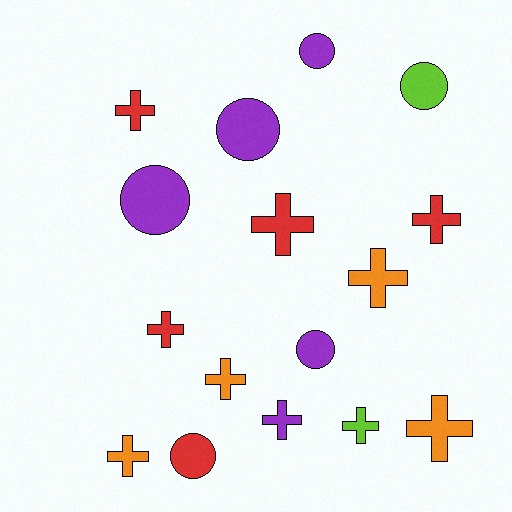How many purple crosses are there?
There is 1 purple cross.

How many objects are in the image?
There are 16 objects.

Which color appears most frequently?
Purple, with 5 objects.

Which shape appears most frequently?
Cross, with 10 objects.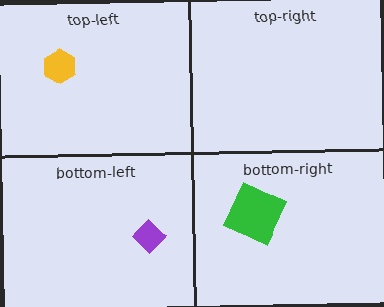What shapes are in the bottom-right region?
The green square.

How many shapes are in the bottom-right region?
1.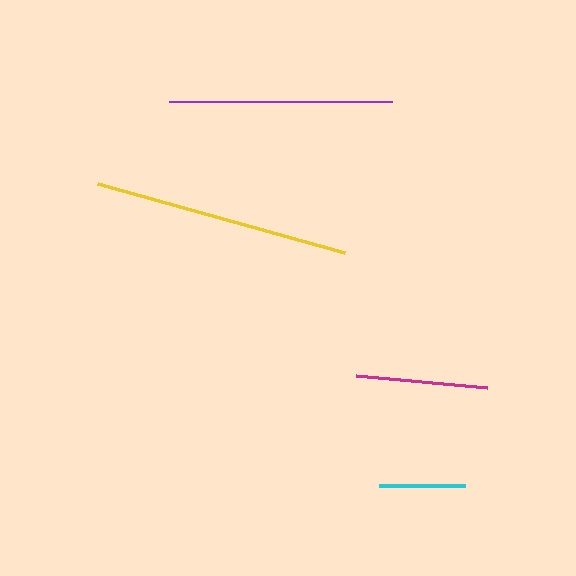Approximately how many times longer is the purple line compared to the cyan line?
The purple line is approximately 2.6 times the length of the cyan line.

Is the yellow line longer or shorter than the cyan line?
The yellow line is longer than the cyan line.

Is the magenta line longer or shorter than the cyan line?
The magenta line is longer than the cyan line.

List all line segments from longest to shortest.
From longest to shortest: yellow, purple, magenta, cyan.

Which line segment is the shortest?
The cyan line is the shortest at approximately 86 pixels.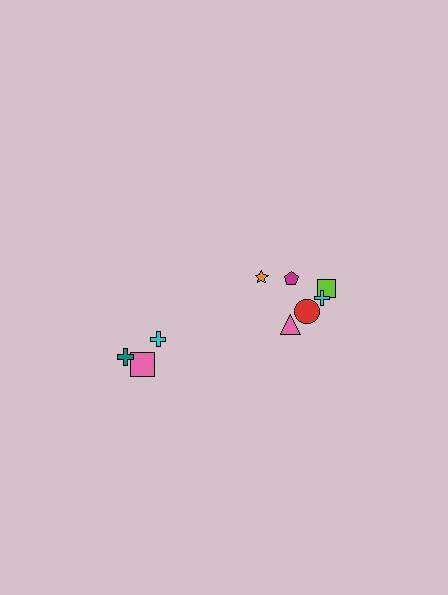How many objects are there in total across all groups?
There are 9 objects.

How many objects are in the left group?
There are 3 objects.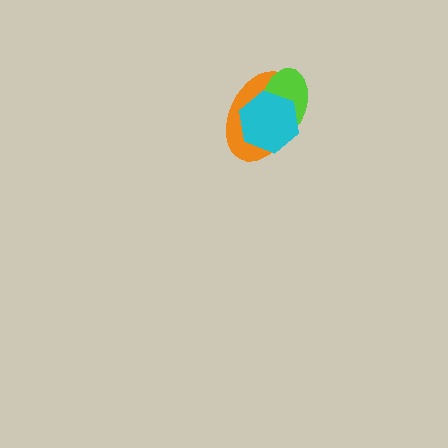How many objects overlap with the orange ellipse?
2 objects overlap with the orange ellipse.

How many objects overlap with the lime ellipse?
2 objects overlap with the lime ellipse.